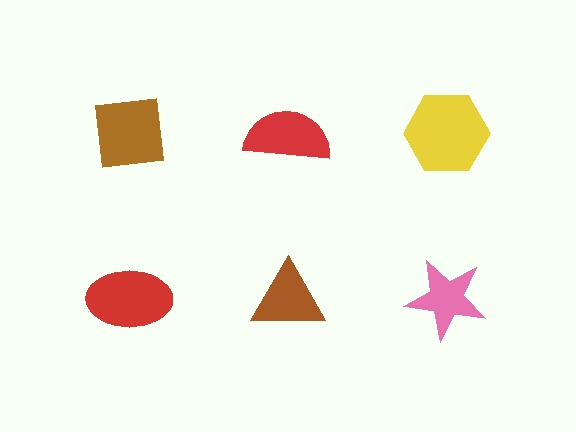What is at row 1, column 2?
A red semicircle.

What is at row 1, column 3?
A yellow hexagon.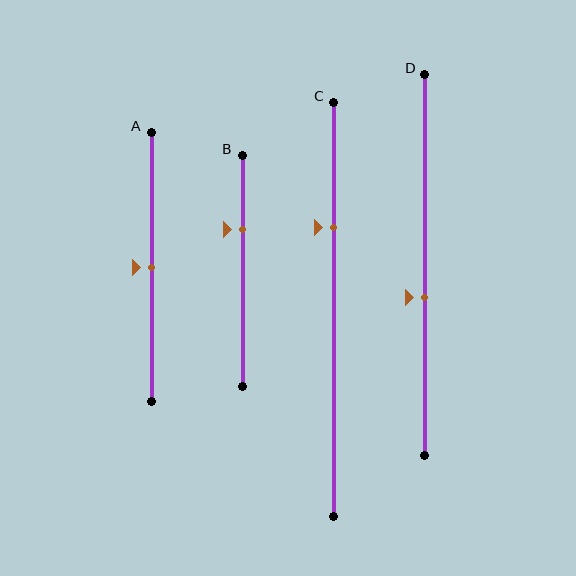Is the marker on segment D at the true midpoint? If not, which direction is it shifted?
No, the marker on segment D is shifted downward by about 8% of the segment length.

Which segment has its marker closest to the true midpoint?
Segment A has its marker closest to the true midpoint.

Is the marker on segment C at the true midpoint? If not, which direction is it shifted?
No, the marker on segment C is shifted upward by about 20% of the segment length.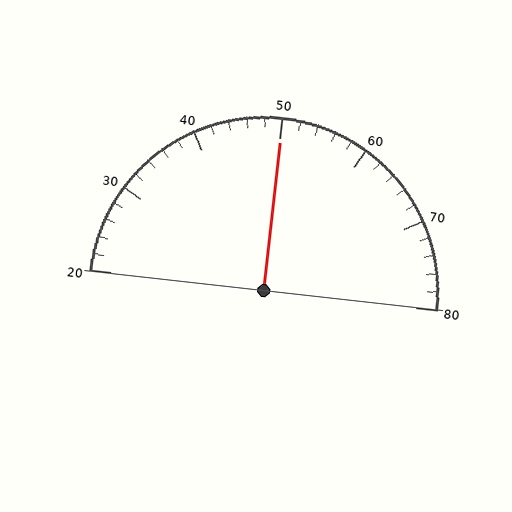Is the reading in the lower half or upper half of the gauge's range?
The reading is in the upper half of the range (20 to 80).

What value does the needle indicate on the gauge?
The needle indicates approximately 50.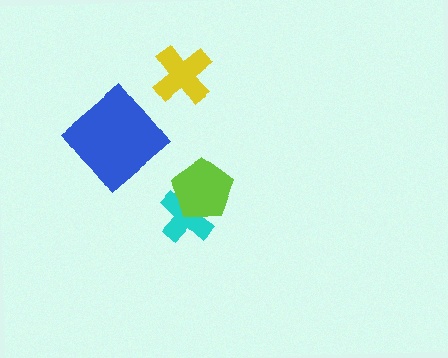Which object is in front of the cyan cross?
The lime pentagon is in front of the cyan cross.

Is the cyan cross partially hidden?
Yes, it is partially covered by another shape.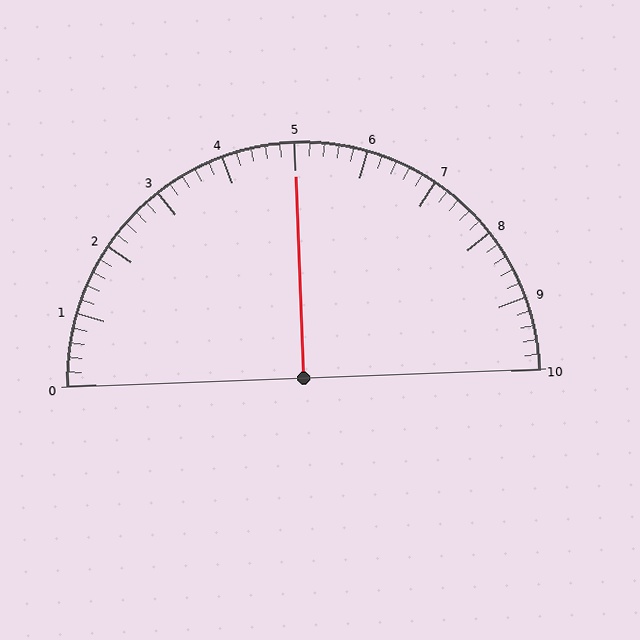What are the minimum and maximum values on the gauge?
The gauge ranges from 0 to 10.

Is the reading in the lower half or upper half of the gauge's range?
The reading is in the upper half of the range (0 to 10).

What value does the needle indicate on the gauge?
The needle indicates approximately 5.0.